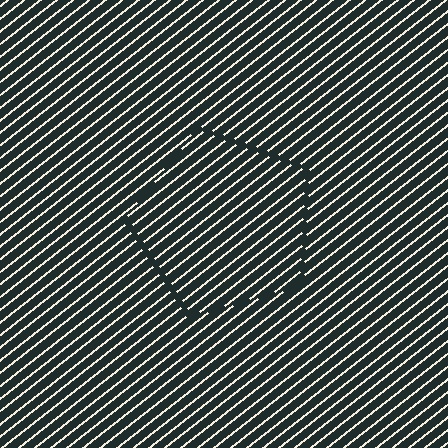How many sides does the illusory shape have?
5 sides — the line-ends trace a pentagon.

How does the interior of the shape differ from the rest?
The interior of the shape contains the same grating, shifted by half a period — the contour is defined by the phase discontinuity where line-ends from the inner and outer gratings abut.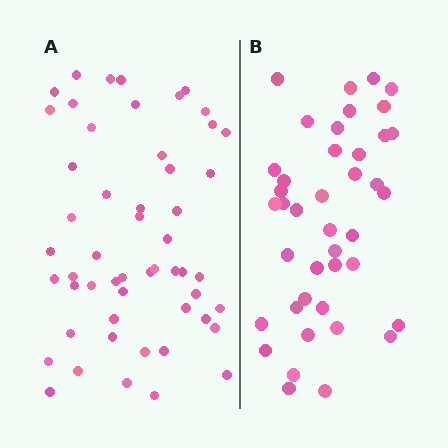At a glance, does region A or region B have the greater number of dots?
Region A (the left region) has more dots.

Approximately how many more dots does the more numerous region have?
Region A has roughly 12 or so more dots than region B.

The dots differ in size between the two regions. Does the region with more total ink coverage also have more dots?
No. Region B has more total ink coverage because its dots are larger, but region A actually contains more individual dots. Total area can be misleading — the number of items is what matters here.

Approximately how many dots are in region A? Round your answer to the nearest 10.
About 50 dots. (The exact count is 53, which rounds to 50.)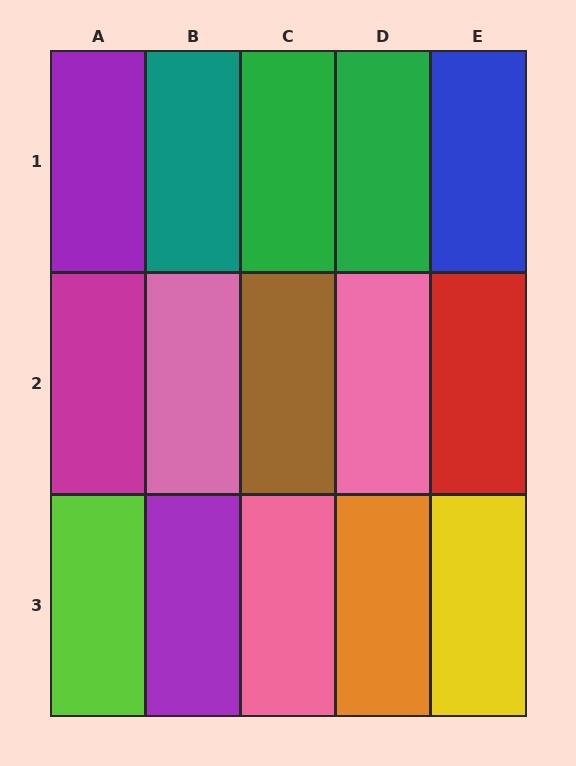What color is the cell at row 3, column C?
Pink.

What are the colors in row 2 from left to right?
Magenta, pink, brown, pink, red.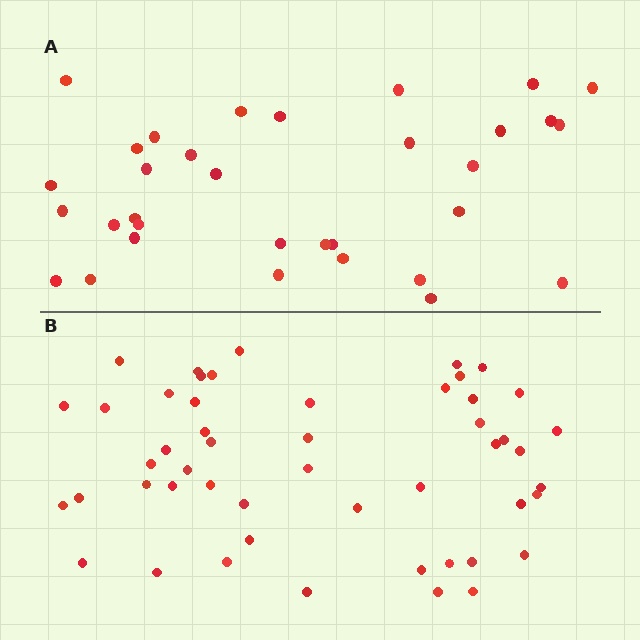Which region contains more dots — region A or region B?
Region B (the bottom region) has more dots.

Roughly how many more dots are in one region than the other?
Region B has approximately 15 more dots than region A.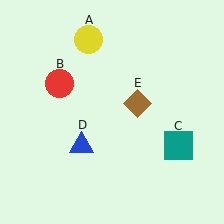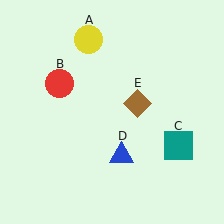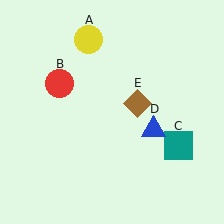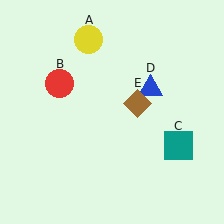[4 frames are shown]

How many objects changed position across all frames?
1 object changed position: blue triangle (object D).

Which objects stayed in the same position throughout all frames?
Yellow circle (object A) and red circle (object B) and teal square (object C) and brown diamond (object E) remained stationary.